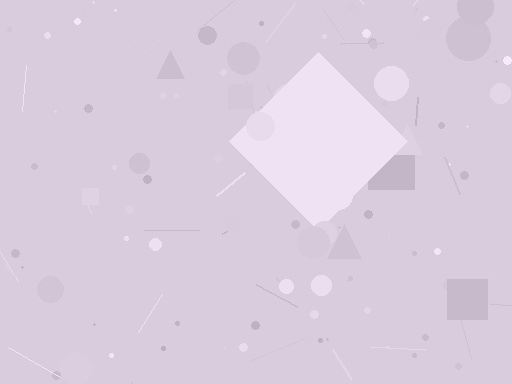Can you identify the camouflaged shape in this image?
The camouflaged shape is a diamond.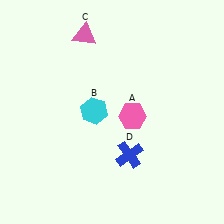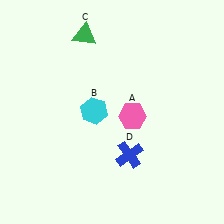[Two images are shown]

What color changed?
The triangle (C) changed from pink in Image 1 to green in Image 2.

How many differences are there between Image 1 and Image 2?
There is 1 difference between the two images.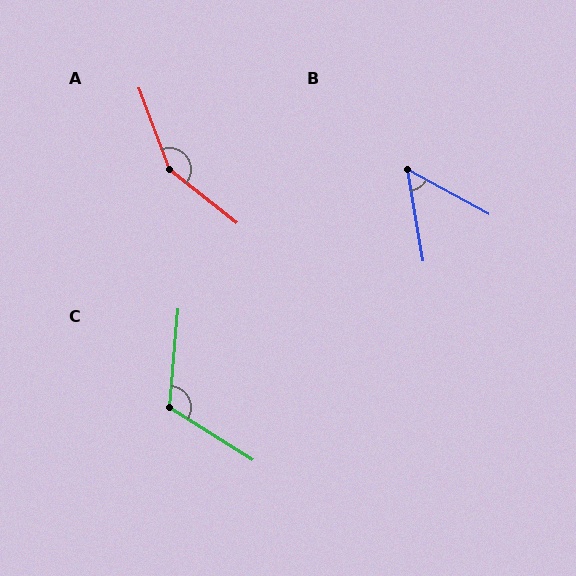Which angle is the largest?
A, at approximately 149 degrees.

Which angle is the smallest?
B, at approximately 52 degrees.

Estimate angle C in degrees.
Approximately 117 degrees.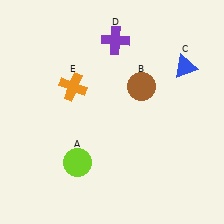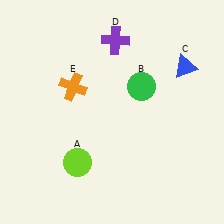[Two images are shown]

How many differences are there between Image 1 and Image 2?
There is 1 difference between the two images.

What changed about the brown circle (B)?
In Image 1, B is brown. In Image 2, it changed to green.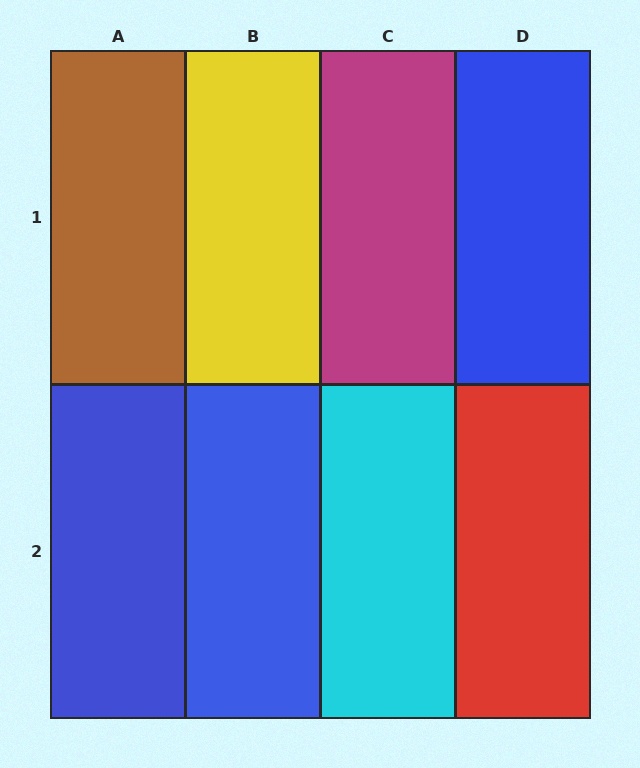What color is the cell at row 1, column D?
Blue.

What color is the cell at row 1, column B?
Yellow.